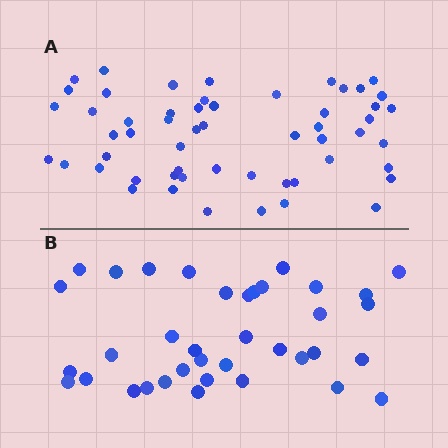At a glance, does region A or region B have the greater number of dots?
Region A (the top region) has more dots.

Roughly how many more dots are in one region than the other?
Region A has approximately 20 more dots than region B.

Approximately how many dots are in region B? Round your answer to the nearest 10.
About 40 dots. (The exact count is 37, which rounds to 40.)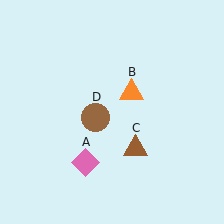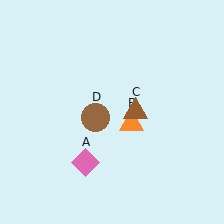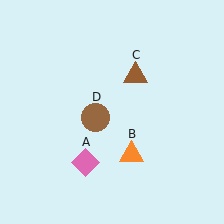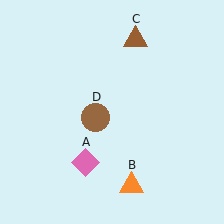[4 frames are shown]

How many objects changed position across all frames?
2 objects changed position: orange triangle (object B), brown triangle (object C).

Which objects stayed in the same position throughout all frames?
Pink diamond (object A) and brown circle (object D) remained stationary.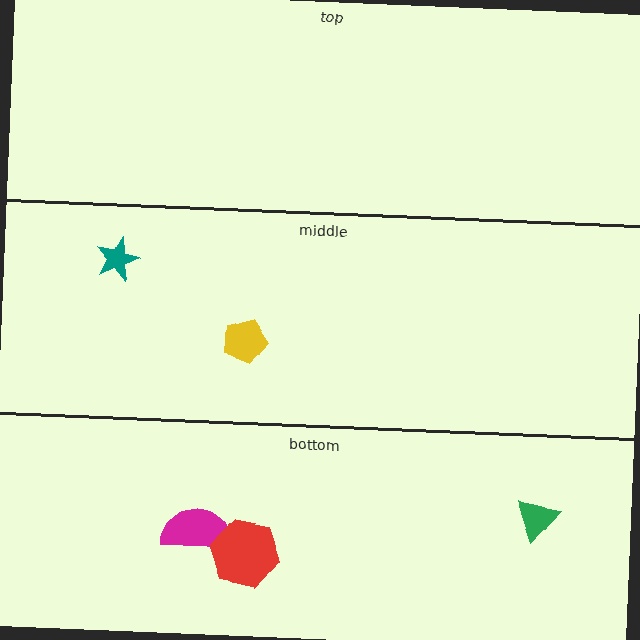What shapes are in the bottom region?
The magenta semicircle, the green triangle, the red hexagon.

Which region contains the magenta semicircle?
The bottom region.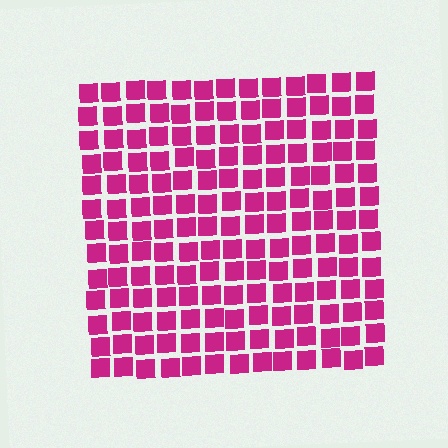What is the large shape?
The large shape is a square.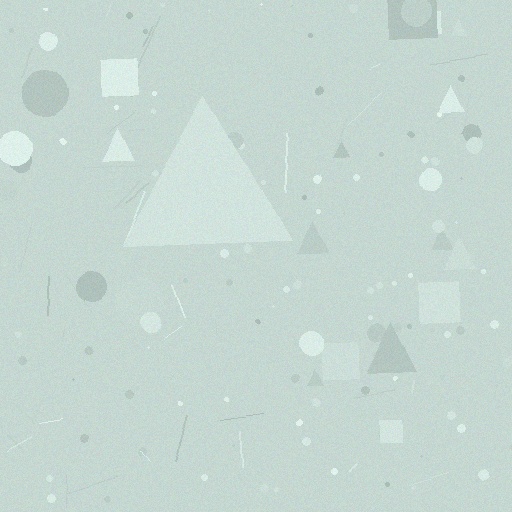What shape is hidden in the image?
A triangle is hidden in the image.